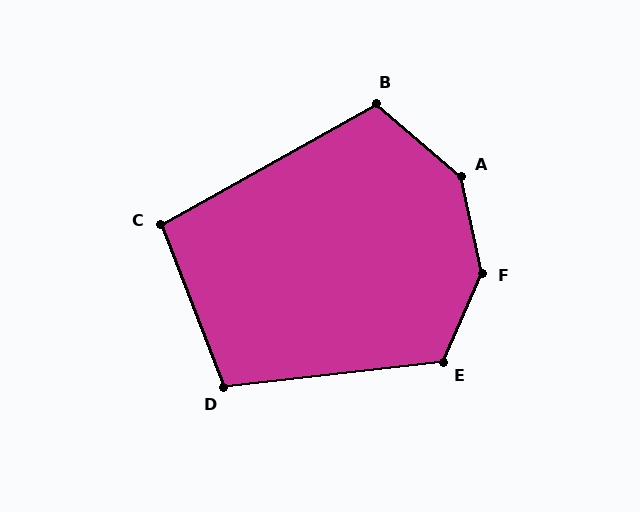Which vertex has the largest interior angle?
F, at approximately 145 degrees.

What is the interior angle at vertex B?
Approximately 110 degrees (obtuse).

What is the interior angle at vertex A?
Approximately 142 degrees (obtuse).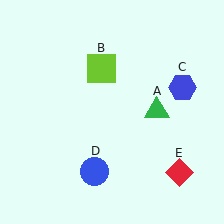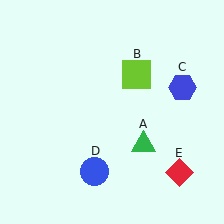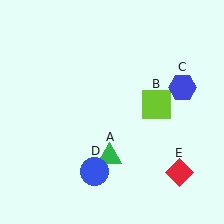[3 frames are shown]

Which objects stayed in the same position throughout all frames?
Blue hexagon (object C) and blue circle (object D) and red diamond (object E) remained stationary.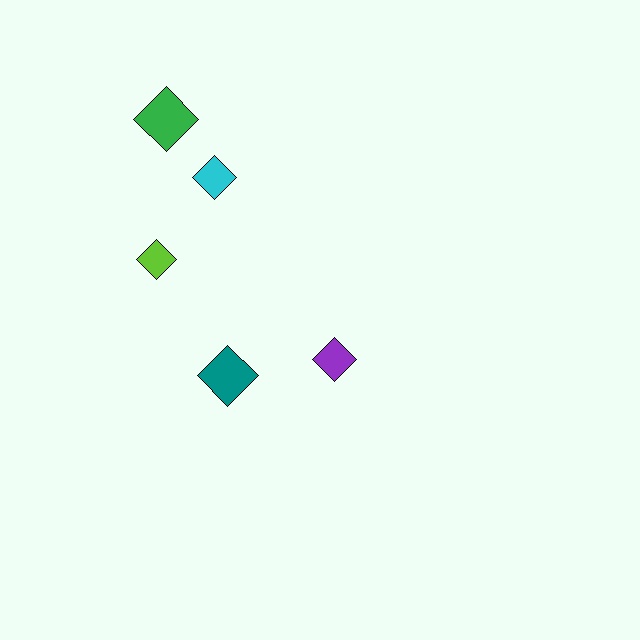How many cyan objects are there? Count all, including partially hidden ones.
There is 1 cyan object.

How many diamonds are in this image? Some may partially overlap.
There are 5 diamonds.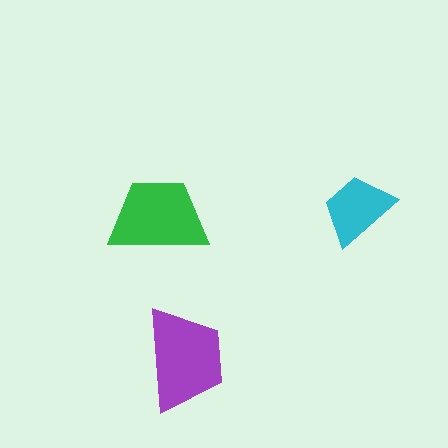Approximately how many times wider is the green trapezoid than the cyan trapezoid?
About 1.5 times wider.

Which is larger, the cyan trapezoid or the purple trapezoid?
The purple one.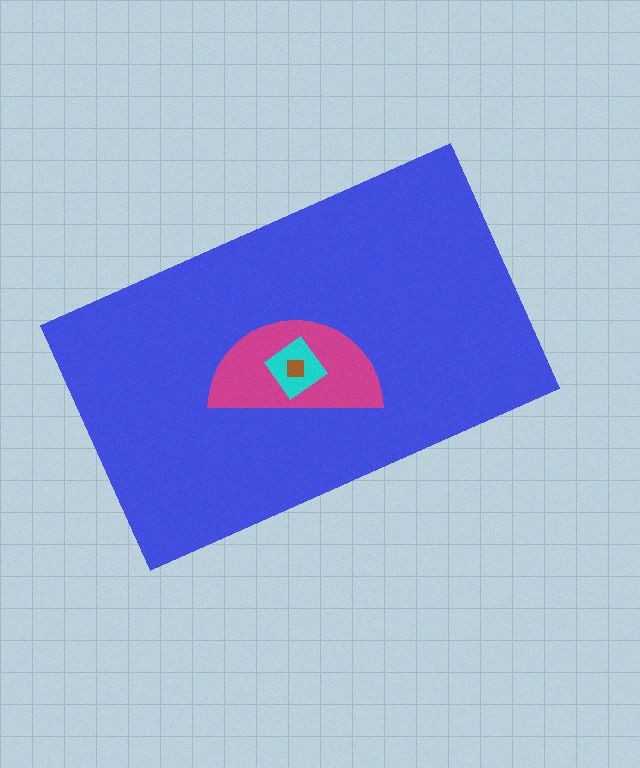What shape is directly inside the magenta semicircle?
The cyan diamond.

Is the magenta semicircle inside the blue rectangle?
Yes.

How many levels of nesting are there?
4.